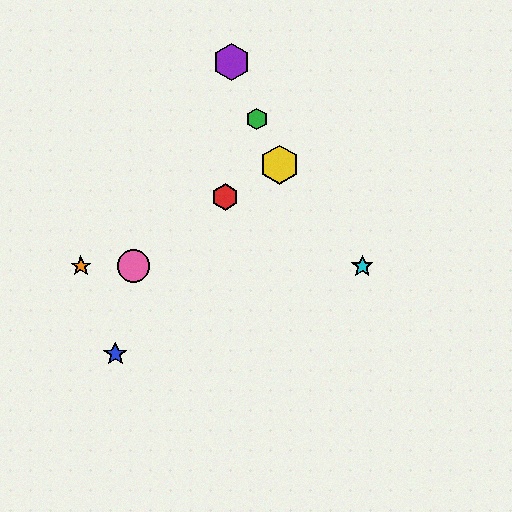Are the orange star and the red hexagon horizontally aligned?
No, the orange star is at y≈266 and the red hexagon is at y≈197.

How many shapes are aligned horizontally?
3 shapes (the orange star, the cyan star, the pink circle) are aligned horizontally.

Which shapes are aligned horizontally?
The orange star, the cyan star, the pink circle are aligned horizontally.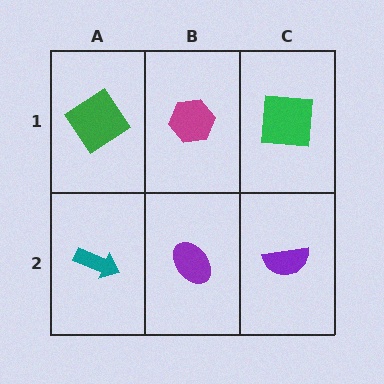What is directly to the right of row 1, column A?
A magenta hexagon.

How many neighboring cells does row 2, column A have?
2.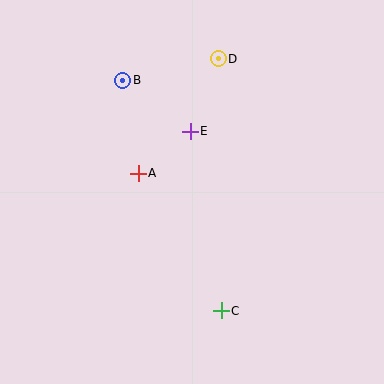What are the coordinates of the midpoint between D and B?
The midpoint between D and B is at (171, 69).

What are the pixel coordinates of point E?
Point E is at (190, 131).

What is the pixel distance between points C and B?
The distance between C and B is 251 pixels.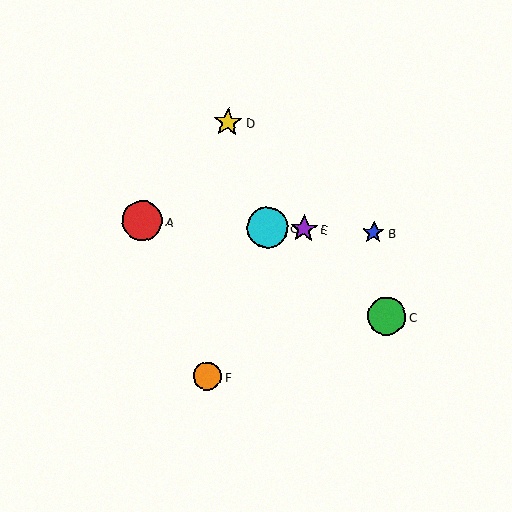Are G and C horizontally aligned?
No, G is at y≈227 and C is at y≈316.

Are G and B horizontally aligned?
Yes, both are at y≈227.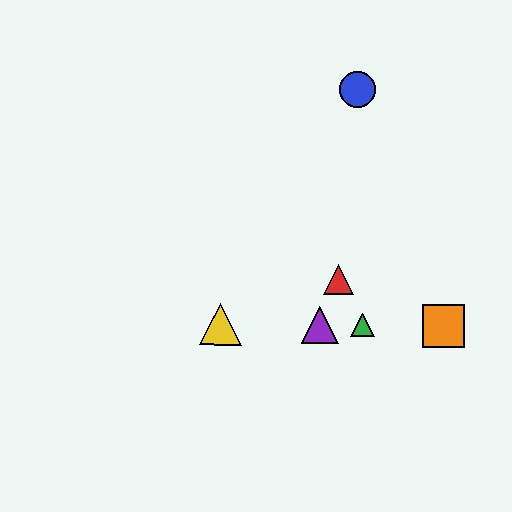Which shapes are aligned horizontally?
The green triangle, the yellow triangle, the purple triangle, the orange square are aligned horizontally.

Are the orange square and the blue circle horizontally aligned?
No, the orange square is at y≈326 and the blue circle is at y≈90.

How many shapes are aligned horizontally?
4 shapes (the green triangle, the yellow triangle, the purple triangle, the orange square) are aligned horizontally.